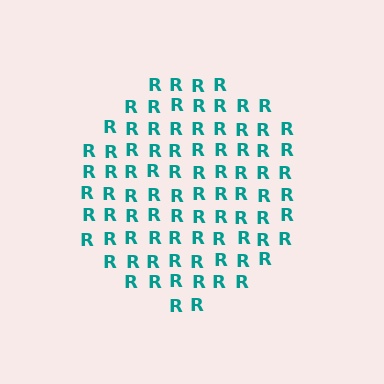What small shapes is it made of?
It is made of small letter R's.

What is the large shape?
The large shape is a circle.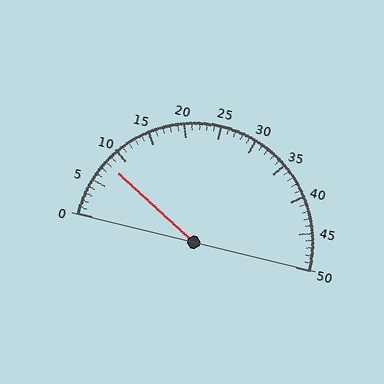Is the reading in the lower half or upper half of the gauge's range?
The reading is in the lower half of the range (0 to 50).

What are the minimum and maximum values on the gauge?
The gauge ranges from 0 to 50.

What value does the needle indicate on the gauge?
The needle indicates approximately 8.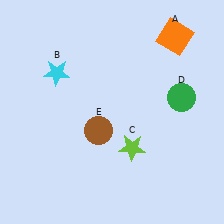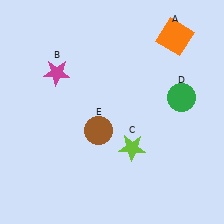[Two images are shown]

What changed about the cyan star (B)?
In Image 1, B is cyan. In Image 2, it changed to magenta.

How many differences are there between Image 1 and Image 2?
There is 1 difference between the two images.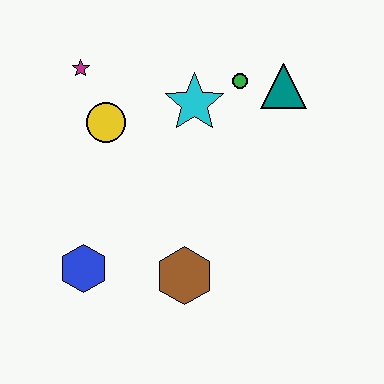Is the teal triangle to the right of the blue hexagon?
Yes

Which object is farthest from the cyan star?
The blue hexagon is farthest from the cyan star.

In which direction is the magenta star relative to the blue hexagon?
The magenta star is above the blue hexagon.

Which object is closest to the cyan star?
The green circle is closest to the cyan star.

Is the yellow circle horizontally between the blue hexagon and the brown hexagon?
Yes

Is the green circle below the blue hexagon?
No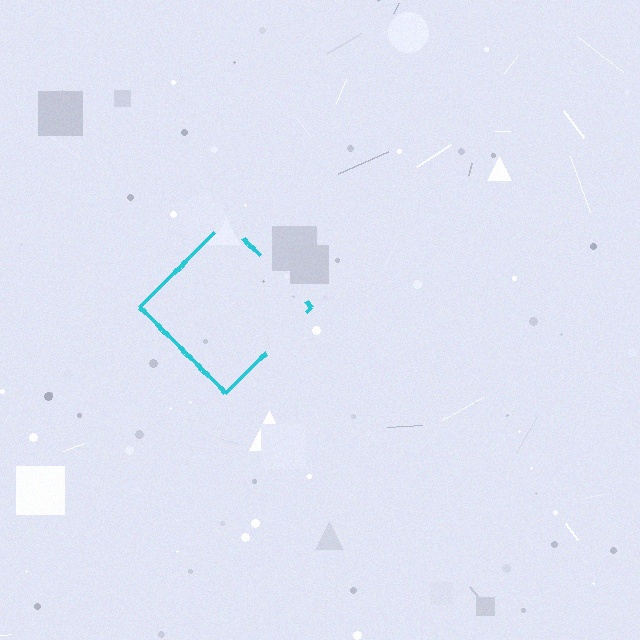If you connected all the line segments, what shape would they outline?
They would outline a diamond.